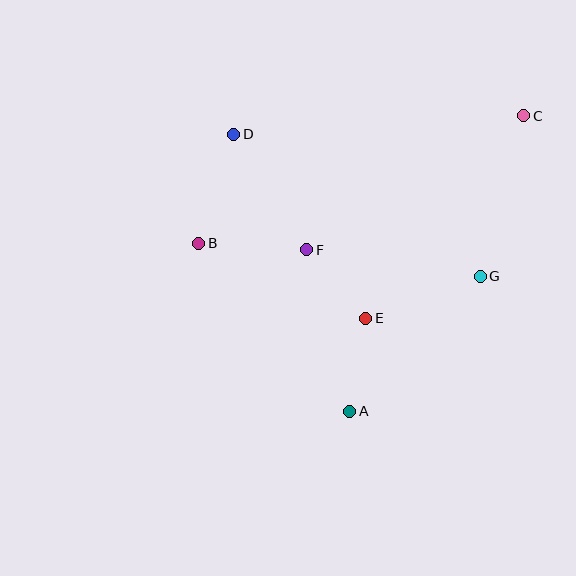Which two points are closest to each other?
Points E and F are closest to each other.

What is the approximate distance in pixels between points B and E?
The distance between B and E is approximately 183 pixels.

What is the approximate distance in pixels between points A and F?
The distance between A and F is approximately 167 pixels.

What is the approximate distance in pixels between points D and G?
The distance between D and G is approximately 285 pixels.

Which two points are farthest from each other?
Points B and C are farthest from each other.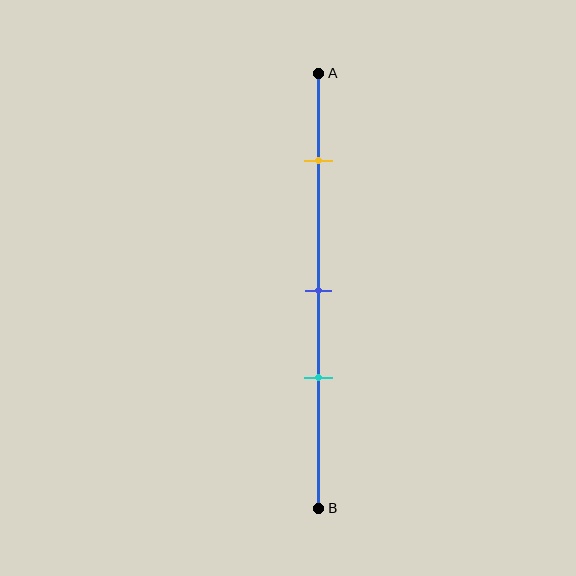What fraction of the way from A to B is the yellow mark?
The yellow mark is approximately 20% (0.2) of the way from A to B.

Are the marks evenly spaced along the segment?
No, the marks are not evenly spaced.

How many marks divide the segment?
There are 3 marks dividing the segment.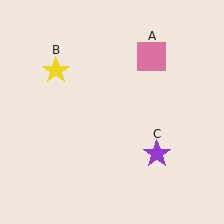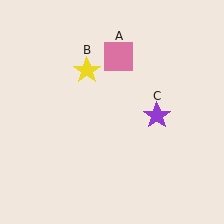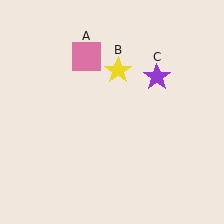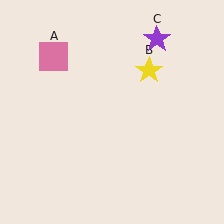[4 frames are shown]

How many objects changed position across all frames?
3 objects changed position: pink square (object A), yellow star (object B), purple star (object C).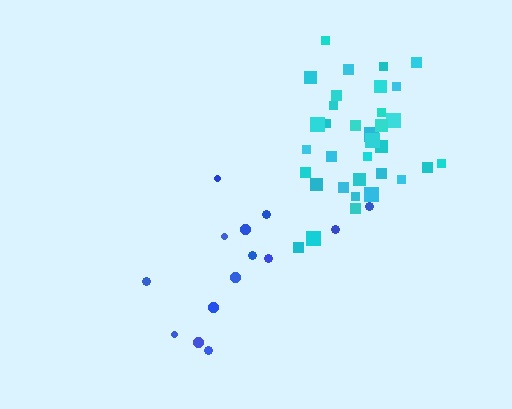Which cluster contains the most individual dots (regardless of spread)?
Cyan (34).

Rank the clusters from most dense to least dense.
cyan, blue.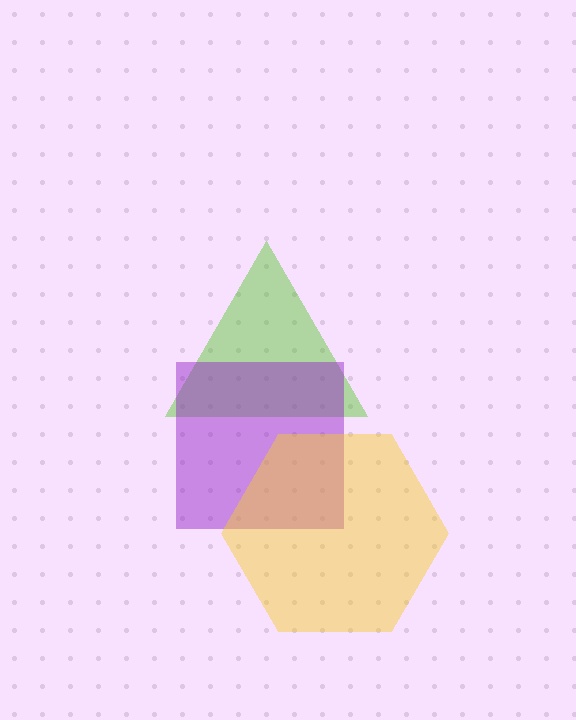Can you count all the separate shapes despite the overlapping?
Yes, there are 3 separate shapes.